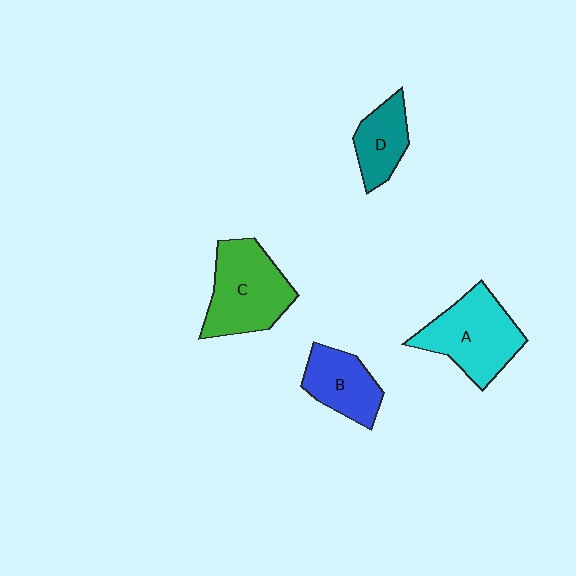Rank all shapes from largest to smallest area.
From largest to smallest: C (green), A (cyan), B (blue), D (teal).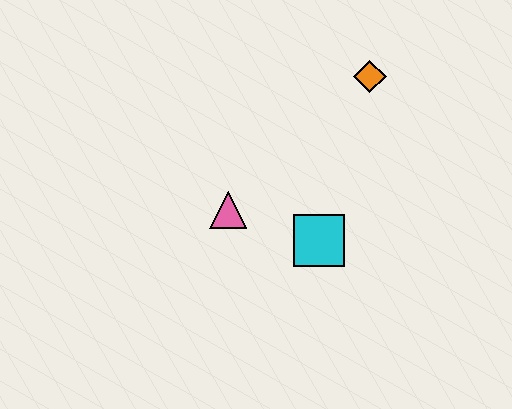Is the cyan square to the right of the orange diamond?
No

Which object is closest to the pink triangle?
The cyan square is closest to the pink triangle.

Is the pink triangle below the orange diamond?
Yes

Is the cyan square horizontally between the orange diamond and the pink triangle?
Yes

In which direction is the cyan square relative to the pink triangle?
The cyan square is to the right of the pink triangle.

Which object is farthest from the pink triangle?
The orange diamond is farthest from the pink triangle.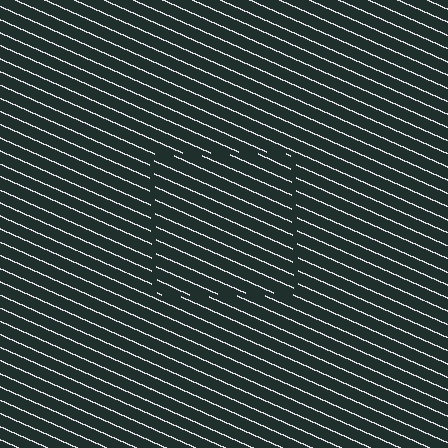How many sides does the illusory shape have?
4 sides — the line-ends trace a square.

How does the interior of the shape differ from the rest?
The interior of the shape contains the same grating, shifted by half a period — the contour is defined by the phase discontinuity where line-ends from the inner and outer gratings abut.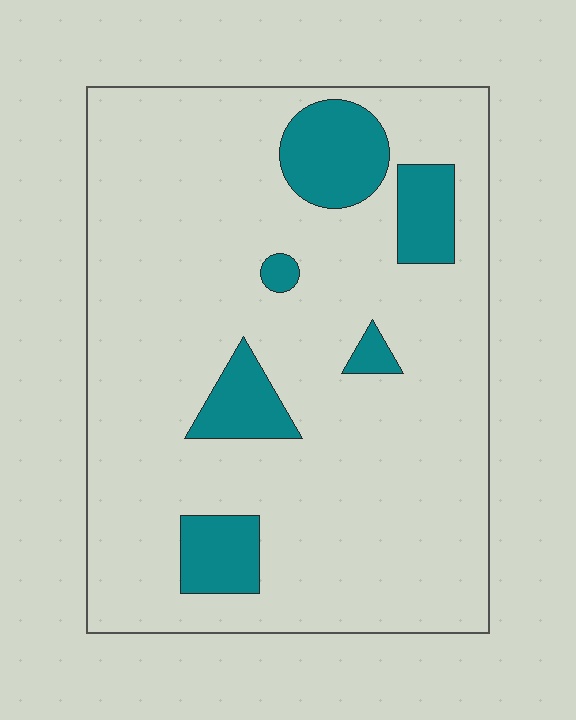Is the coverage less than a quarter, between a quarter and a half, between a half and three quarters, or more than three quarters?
Less than a quarter.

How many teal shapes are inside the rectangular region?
6.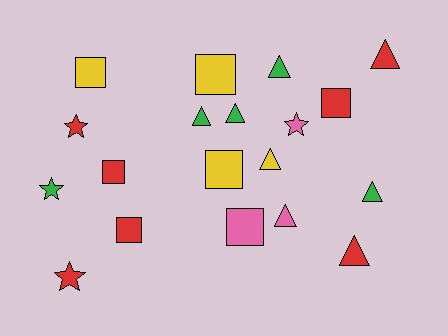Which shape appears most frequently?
Triangle, with 8 objects.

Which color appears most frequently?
Red, with 7 objects.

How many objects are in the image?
There are 19 objects.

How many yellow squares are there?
There are 3 yellow squares.